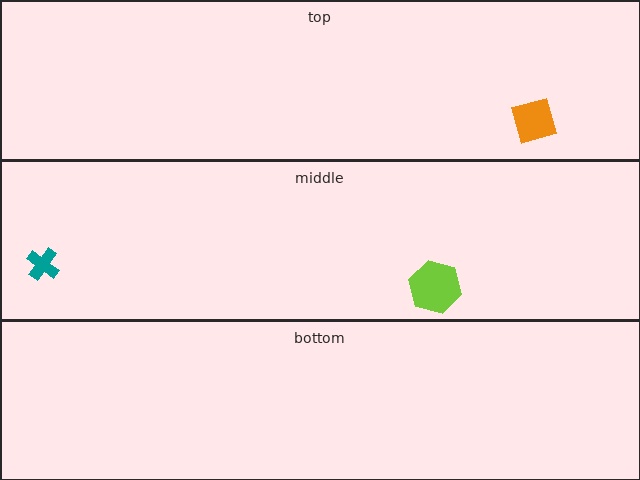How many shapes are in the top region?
1.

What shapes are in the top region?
The orange square.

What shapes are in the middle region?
The lime hexagon, the teal cross.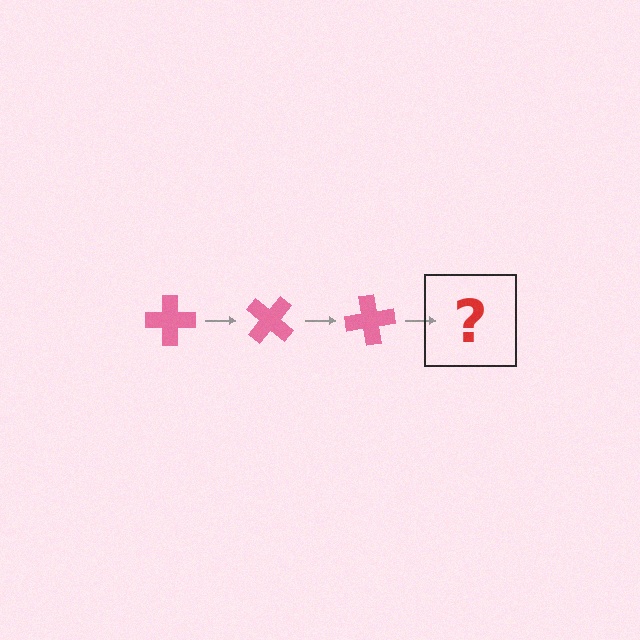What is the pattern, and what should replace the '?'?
The pattern is that the cross rotates 40 degrees each step. The '?' should be a pink cross rotated 120 degrees.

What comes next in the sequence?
The next element should be a pink cross rotated 120 degrees.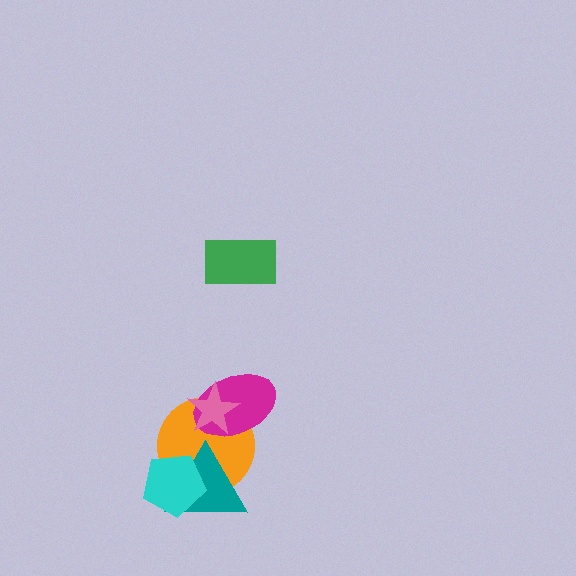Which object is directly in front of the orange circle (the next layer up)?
The magenta ellipse is directly in front of the orange circle.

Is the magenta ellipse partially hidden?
Yes, it is partially covered by another shape.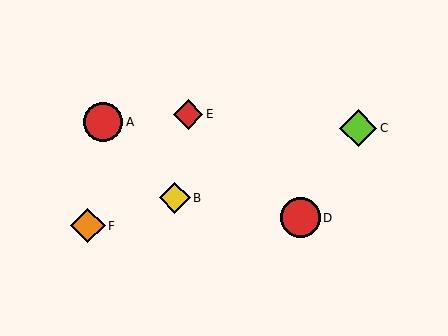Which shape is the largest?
The red circle (labeled D) is the largest.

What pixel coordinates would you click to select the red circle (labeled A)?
Click at (103, 122) to select the red circle A.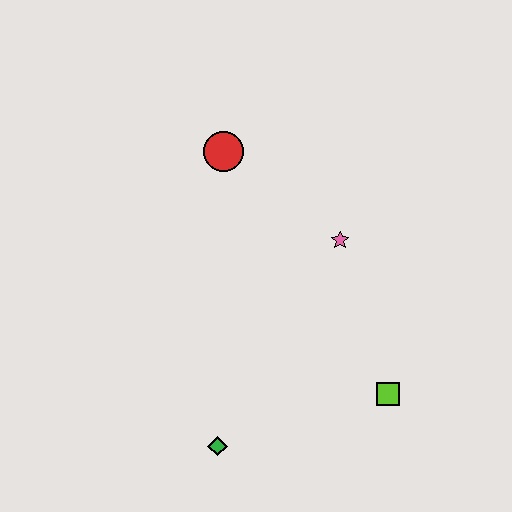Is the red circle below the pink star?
No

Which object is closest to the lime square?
The pink star is closest to the lime square.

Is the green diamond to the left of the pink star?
Yes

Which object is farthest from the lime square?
The red circle is farthest from the lime square.